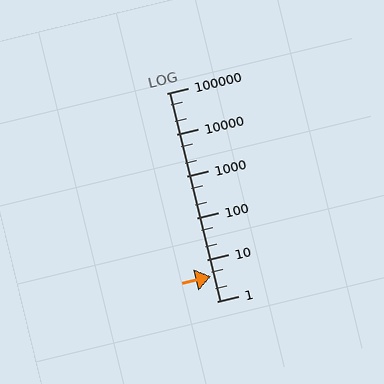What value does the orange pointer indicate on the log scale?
The pointer indicates approximately 3.9.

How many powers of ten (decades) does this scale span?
The scale spans 5 decades, from 1 to 100000.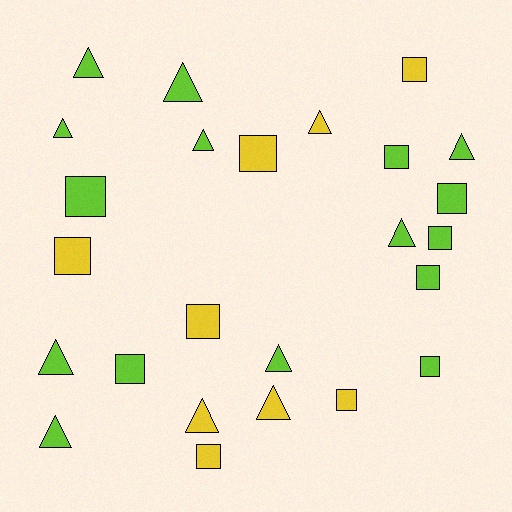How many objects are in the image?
There are 25 objects.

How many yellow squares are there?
There are 6 yellow squares.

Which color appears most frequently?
Lime, with 16 objects.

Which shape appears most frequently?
Square, with 13 objects.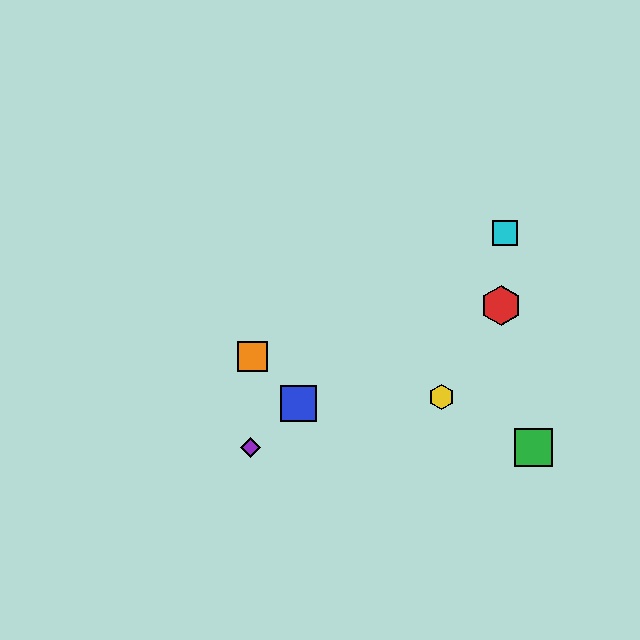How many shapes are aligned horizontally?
2 shapes (the green square, the purple diamond) are aligned horizontally.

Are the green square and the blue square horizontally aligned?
No, the green square is at y≈448 and the blue square is at y≈403.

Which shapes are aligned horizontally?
The green square, the purple diamond are aligned horizontally.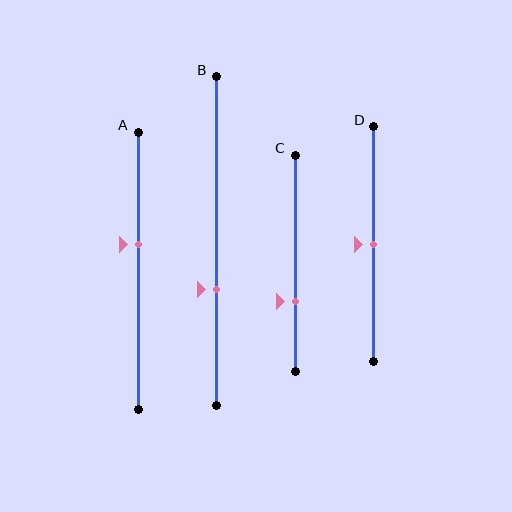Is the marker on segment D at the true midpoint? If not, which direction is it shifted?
Yes, the marker on segment D is at the true midpoint.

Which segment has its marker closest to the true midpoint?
Segment D has its marker closest to the true midpoint.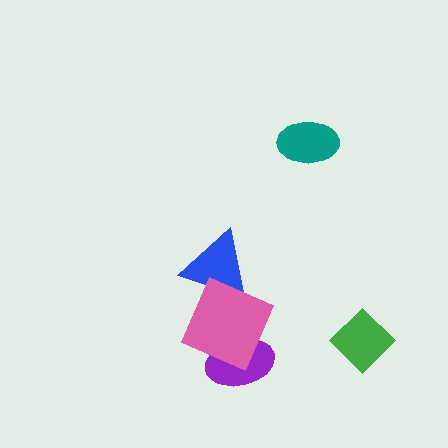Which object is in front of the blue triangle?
The pink diamond is in front of the blue triangle.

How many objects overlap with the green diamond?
0 objects overlap with the green diamond.